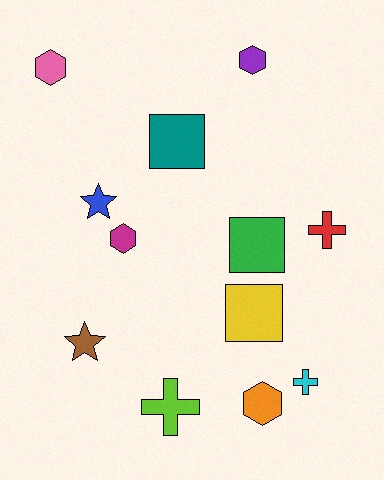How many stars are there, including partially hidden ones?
There are 2 stars.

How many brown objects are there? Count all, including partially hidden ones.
There is 1 brown object.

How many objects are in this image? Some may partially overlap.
There are 12 objects.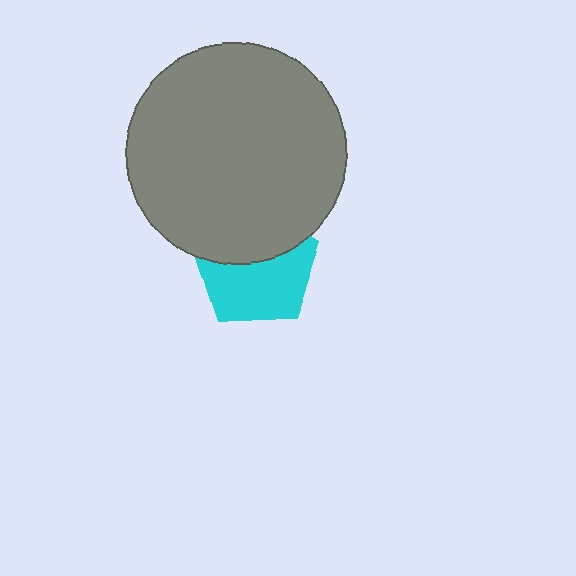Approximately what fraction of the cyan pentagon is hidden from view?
Roughly 42% of the cyan pentagon is hidden behind the gray circle.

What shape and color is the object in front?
The object in front is a gray circle.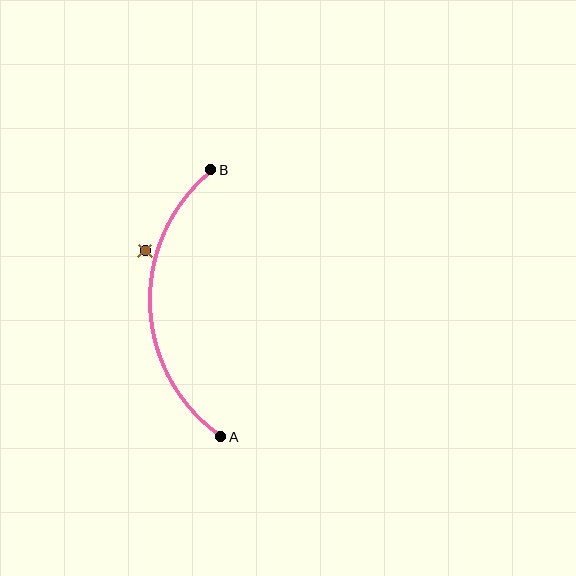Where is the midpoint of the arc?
The arc midpoint is the point on the curve farthest from the straight line joining A and B. It sits to the left of that line.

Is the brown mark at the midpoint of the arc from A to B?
No — the brown mark does not lie on the arc at all. It sits slightly outside the curve.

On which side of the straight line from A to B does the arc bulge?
The arc bulges to the left of the straight line connecting A and B.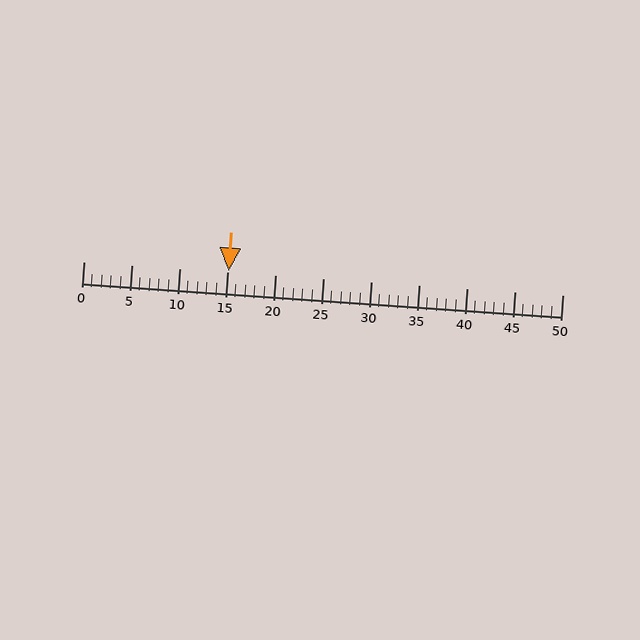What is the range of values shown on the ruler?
The ruler shows values from 0 to 50.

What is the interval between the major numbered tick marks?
The major tick marks are spaced 5 units apart.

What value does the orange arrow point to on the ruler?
The orange arrow points to approximately 15.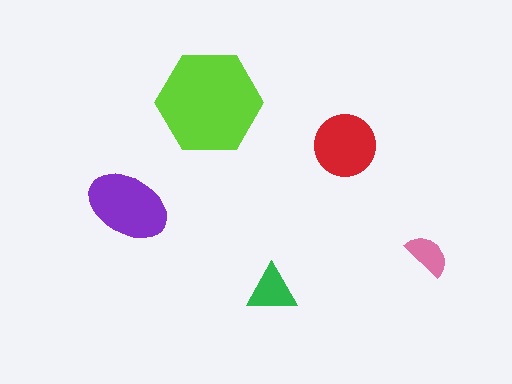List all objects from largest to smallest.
The lime hexagon, the purple ellipse, the red circle, the green triangle, the pink semicircle.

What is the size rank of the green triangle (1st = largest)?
4th.